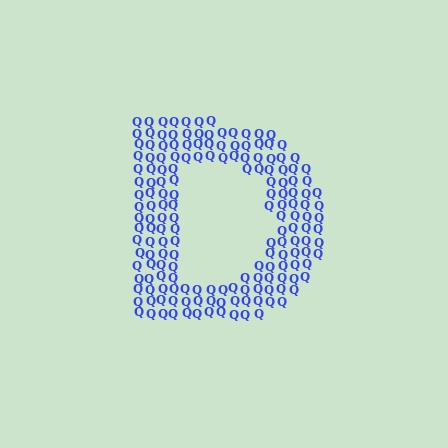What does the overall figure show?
The overall figure shows the letter D.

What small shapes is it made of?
It is made of small letter Q's.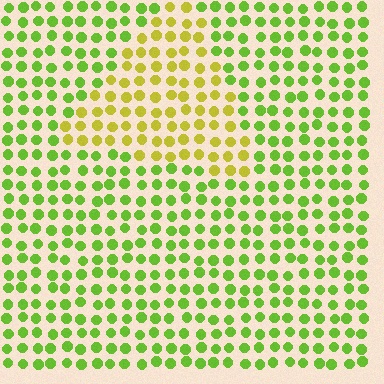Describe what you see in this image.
The image is filled with small lime elements in a uniform arrangement. A triangle-shaped region is visible where the elements are tinted to a slightly different hue, forming a subtle color boundary.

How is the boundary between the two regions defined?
The boundary is defined purely by a slight shift in hue (about 37 degrees). Spacing, size, and orientation are identical on both sides.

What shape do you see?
I see a triangle.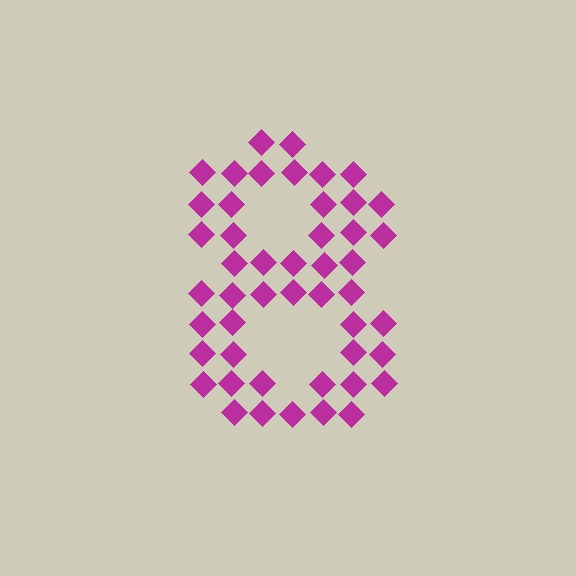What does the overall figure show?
The overall figure shows the digit 8.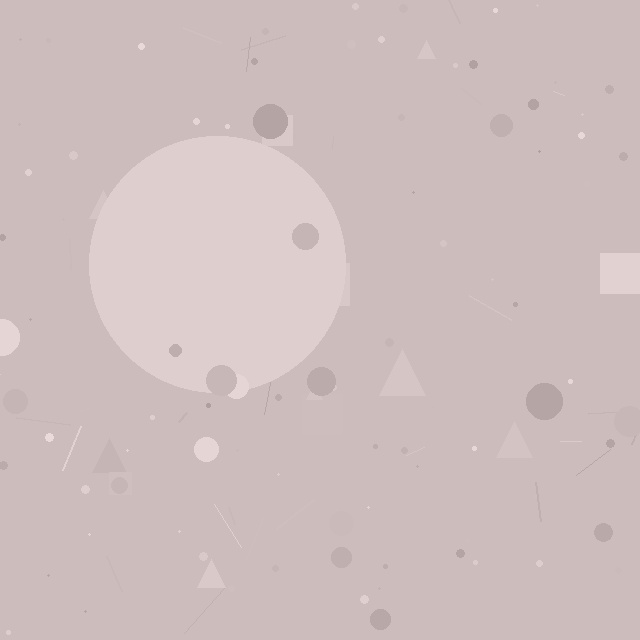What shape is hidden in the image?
A circle is hidden in the image.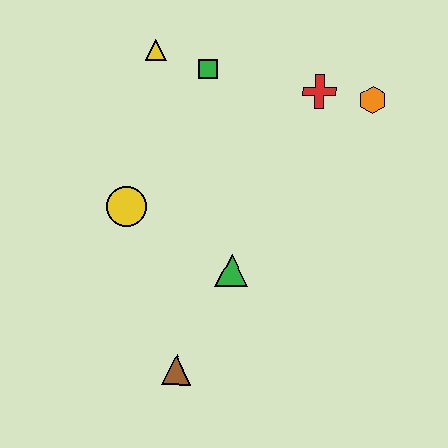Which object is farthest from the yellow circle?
The orange hexagon is farthest from the yellow circle.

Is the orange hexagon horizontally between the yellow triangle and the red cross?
No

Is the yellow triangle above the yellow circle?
Yes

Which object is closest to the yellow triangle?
The green square is closest to the yellow triangle.